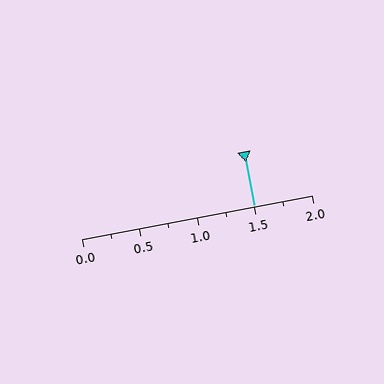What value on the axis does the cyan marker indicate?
The marker indicates approximately 1.5.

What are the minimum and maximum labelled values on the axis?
The axis runs from 0.0 to 2.0.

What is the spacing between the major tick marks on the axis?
The major ticks are spaced 0.5 apart.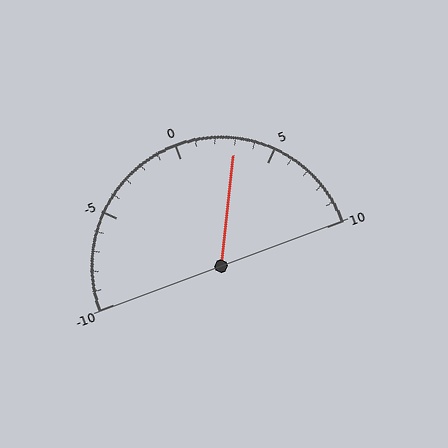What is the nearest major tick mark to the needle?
The nearest major tick mark is 5.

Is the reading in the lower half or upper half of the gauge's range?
The reading is in the upper half of the range (-10 to 10).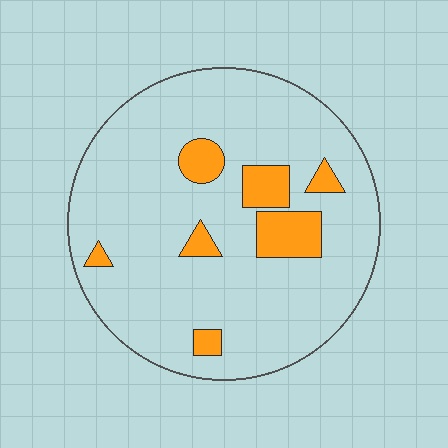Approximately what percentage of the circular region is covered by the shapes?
Approximately 15%.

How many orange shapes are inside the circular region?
7.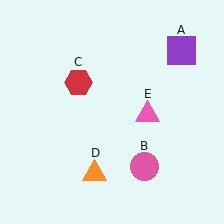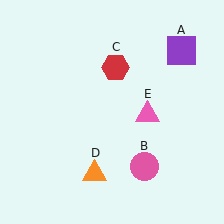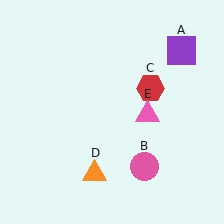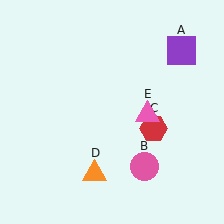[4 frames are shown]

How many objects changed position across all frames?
1 object changed position: red hexagon (object C).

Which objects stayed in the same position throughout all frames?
Purple square (object A) and pink circle (object B) and orange triangle (object D) and pink triangle (object E) remained stationary.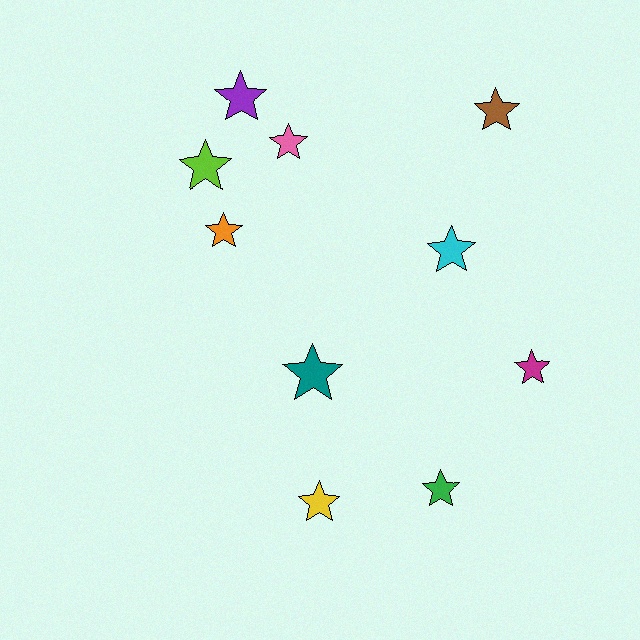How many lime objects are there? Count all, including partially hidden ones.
There is 1 lime object.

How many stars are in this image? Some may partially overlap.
There are 10 stars.